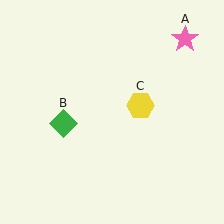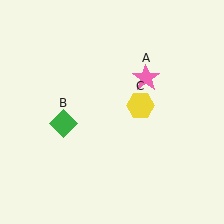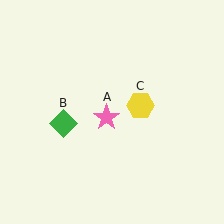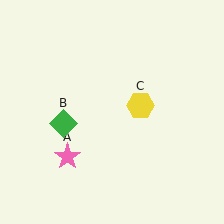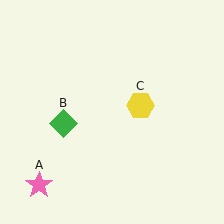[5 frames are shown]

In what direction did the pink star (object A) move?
The pink star (object A) moved down and to the left.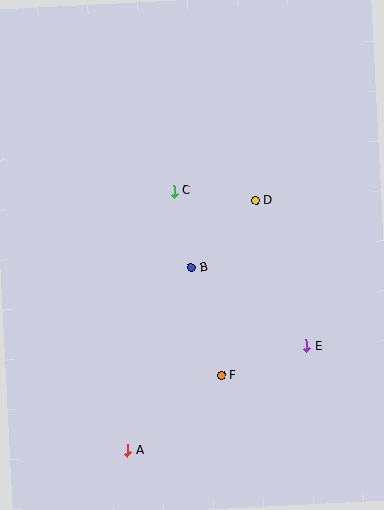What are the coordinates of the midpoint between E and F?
The midpoint between E and F is at (264, 361).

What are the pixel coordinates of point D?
Point D is at (256, 201).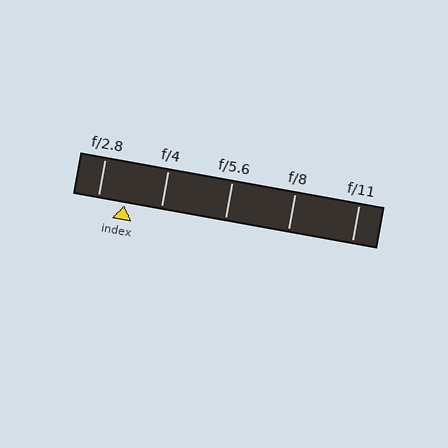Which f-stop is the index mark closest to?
The index mark is closest to f/2.8.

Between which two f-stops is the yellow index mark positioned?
The index mark is between f/2.8 and f/4.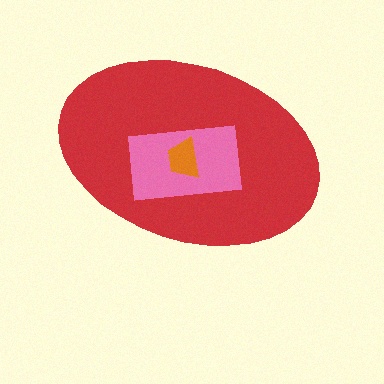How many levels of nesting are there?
3.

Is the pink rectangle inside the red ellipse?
Yes.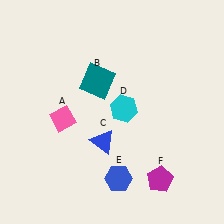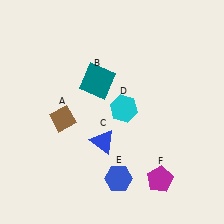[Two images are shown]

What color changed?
The diamond (A) changed from pink in Image 1 to brown in Image 2.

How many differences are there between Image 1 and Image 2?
There is 1 difference between the two images.